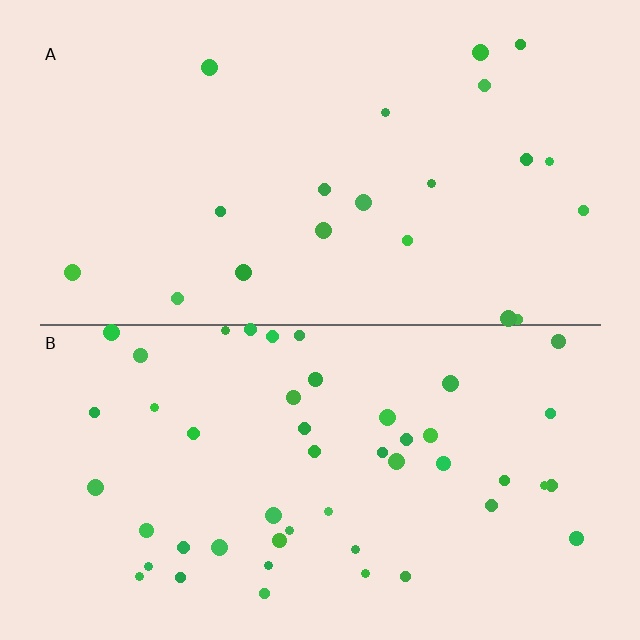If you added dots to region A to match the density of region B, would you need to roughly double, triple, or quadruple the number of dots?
Approximately double.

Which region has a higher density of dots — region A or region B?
B (the bottom).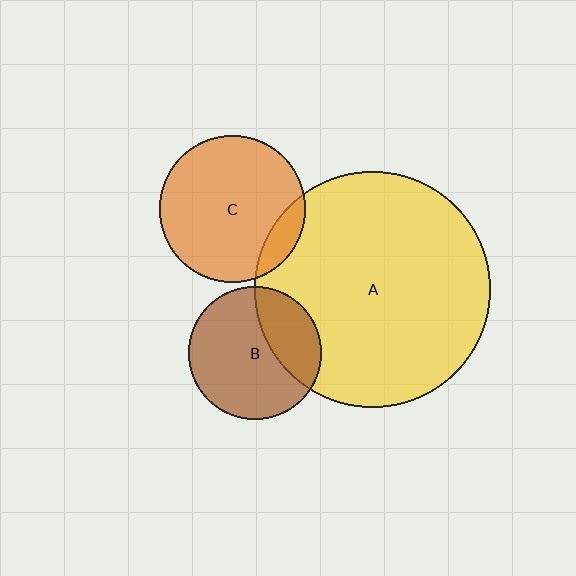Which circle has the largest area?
Circle A (yellow).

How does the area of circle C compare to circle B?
Approximately 1.2 times.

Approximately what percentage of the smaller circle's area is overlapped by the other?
Approximately 30%.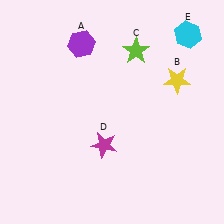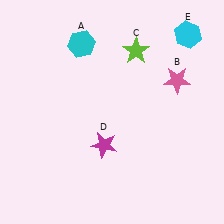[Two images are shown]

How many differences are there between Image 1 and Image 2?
There are 2 differences between the two images.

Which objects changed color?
A changed from purple to cyan. B changed from yellow to pink.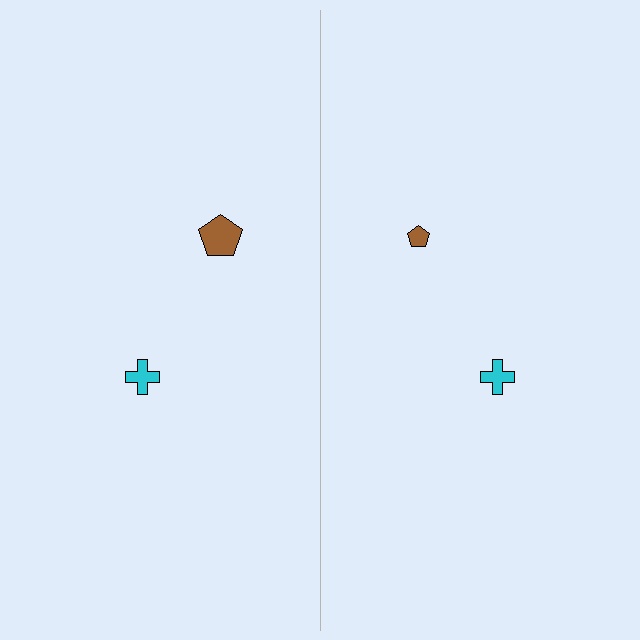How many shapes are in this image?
There are 4 shapes in this image.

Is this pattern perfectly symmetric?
No, the pattern is not perfectly symmetric. The brown pentagon on the right side has a different size than its mirror counterpart.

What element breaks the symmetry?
The brown pentagon on the right side has a different size than its mirror counterpart.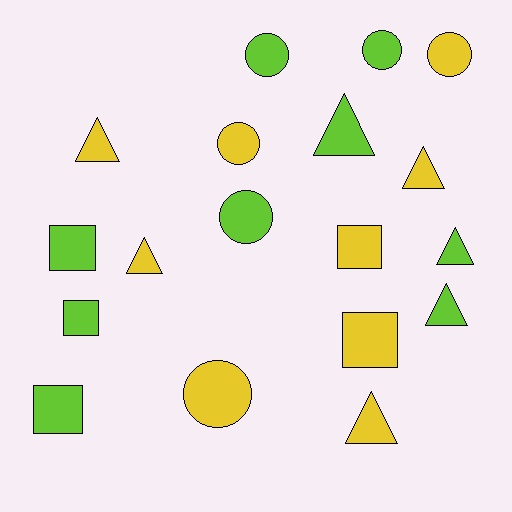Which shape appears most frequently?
Triangle, with 7 objects.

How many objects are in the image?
There are 18 objects.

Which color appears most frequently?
Lime, with 9 objects.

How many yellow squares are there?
There are 2 yellow squares.